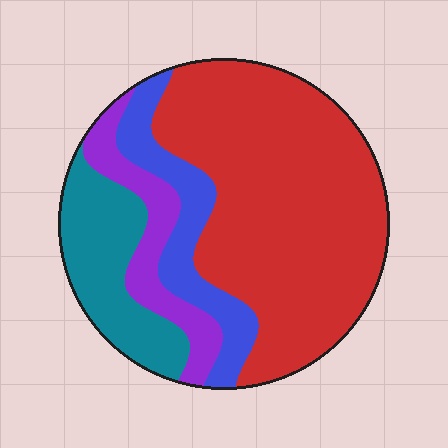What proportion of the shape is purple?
Purple covers 12% of the shape.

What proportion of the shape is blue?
Blue takes up about one eighth (1/8) of the shape.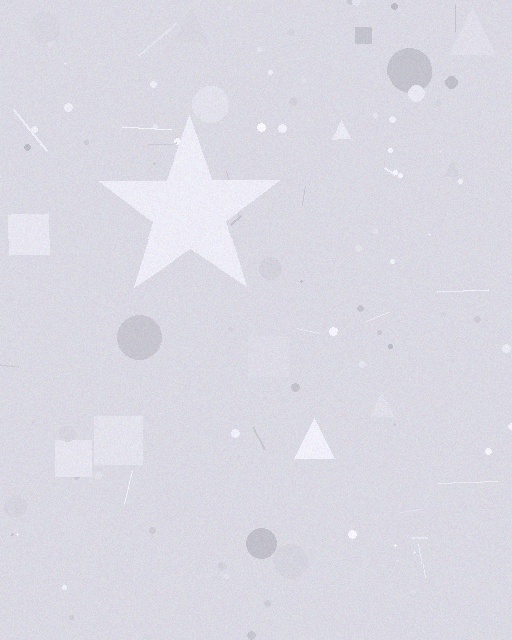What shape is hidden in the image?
A star is hidden in the image.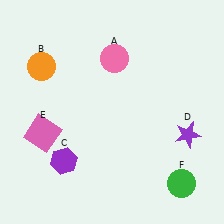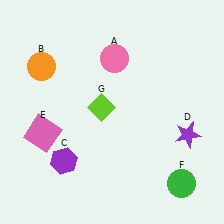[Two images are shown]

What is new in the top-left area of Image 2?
A lime diamond (G) was added in the top-left area of Image 2.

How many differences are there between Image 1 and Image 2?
There is 1 difference between the two images.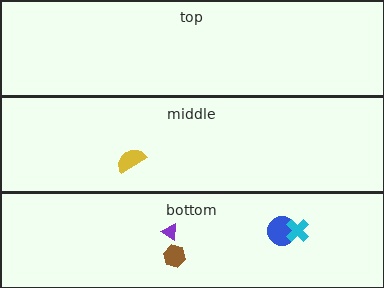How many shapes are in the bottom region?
4.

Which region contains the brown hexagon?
The bottom region.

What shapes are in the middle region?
The yellow semicircle.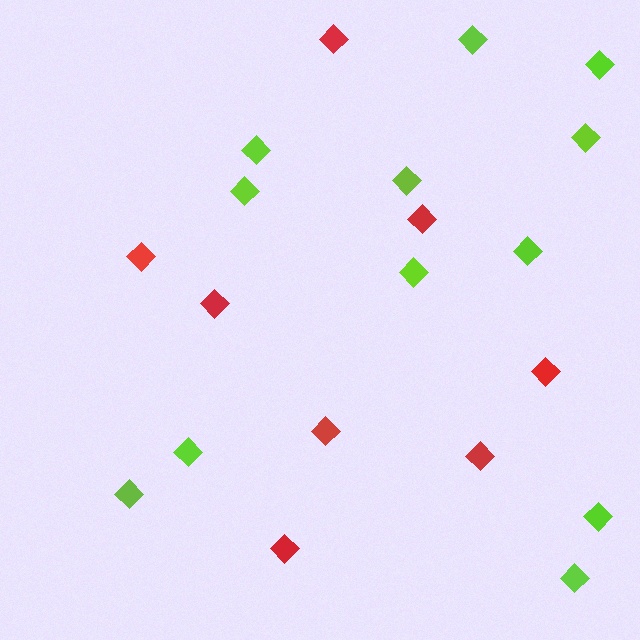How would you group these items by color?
There are 2 groups: one group of lime diamonds (12) and one group of red diamonds (8).